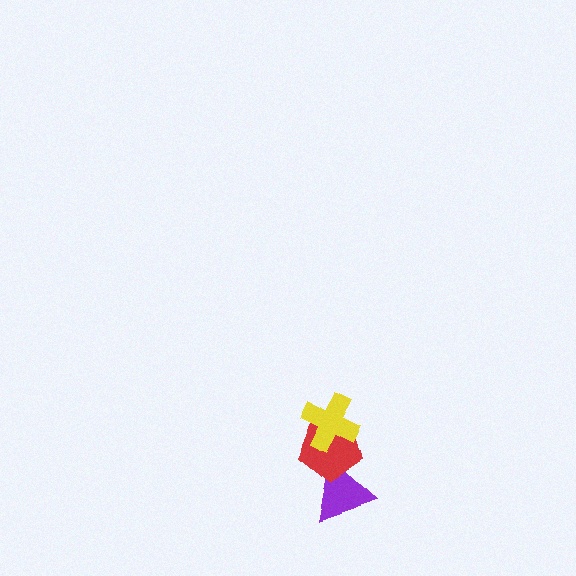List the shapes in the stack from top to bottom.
From top to bottom: the yellow cross, the red pentagon, the purple triangle.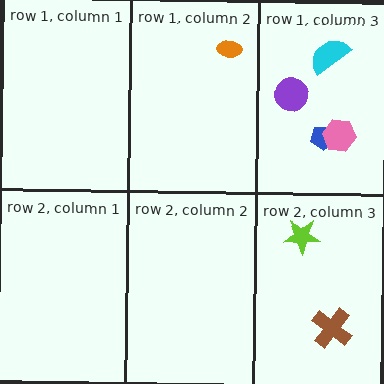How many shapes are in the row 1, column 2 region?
1.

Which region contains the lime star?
The row 2, column 3 region.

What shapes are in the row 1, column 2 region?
The orange ellipse.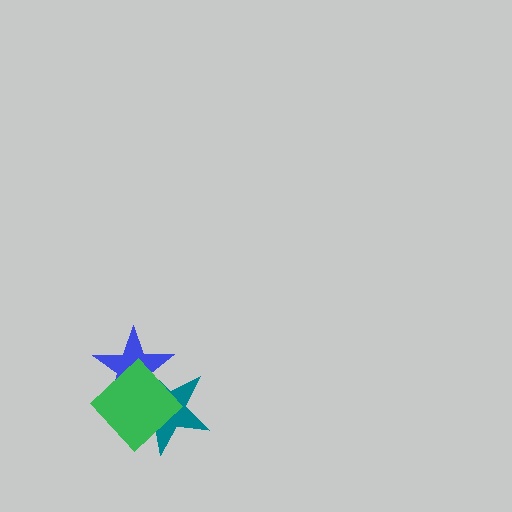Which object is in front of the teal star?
The green diamond is in front of the teal star.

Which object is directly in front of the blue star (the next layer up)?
The teal star is directly in front of the blue star.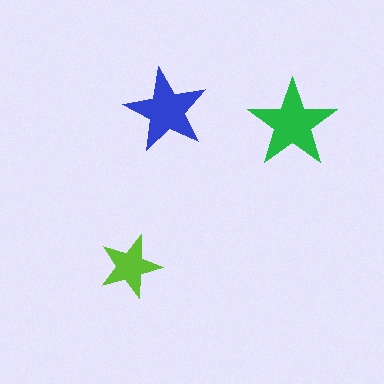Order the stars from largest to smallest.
the green one, the blue one, the lime one.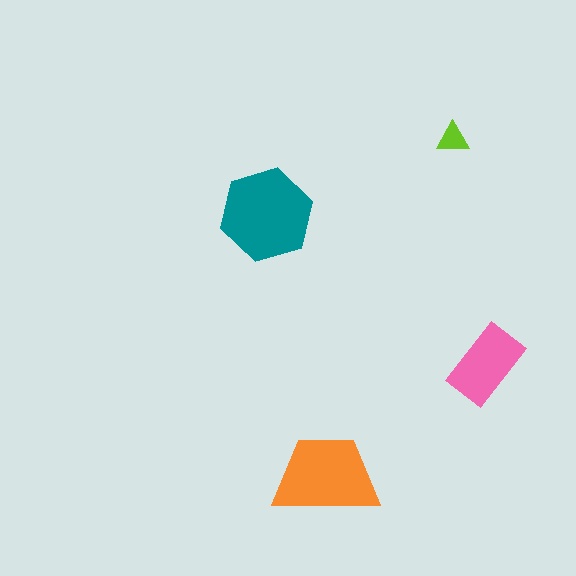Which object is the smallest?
The lime triangle.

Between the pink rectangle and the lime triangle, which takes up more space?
The pink rectangle.